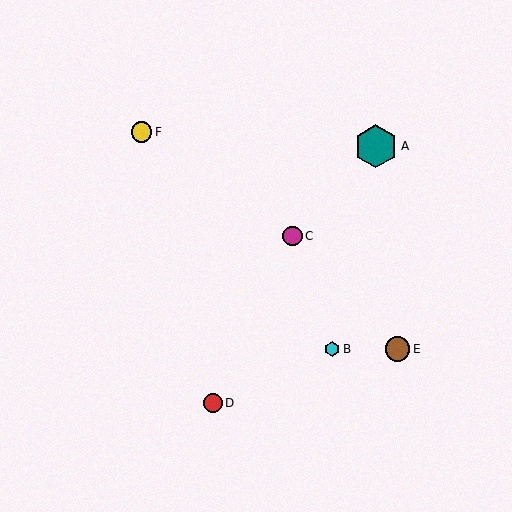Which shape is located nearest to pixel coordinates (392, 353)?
The brown circle (labeled E) at (398, 349) is nearest to that location.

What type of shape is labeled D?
Shape D is a red circle.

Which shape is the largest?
The teal hexagon (labeled A) is the largest.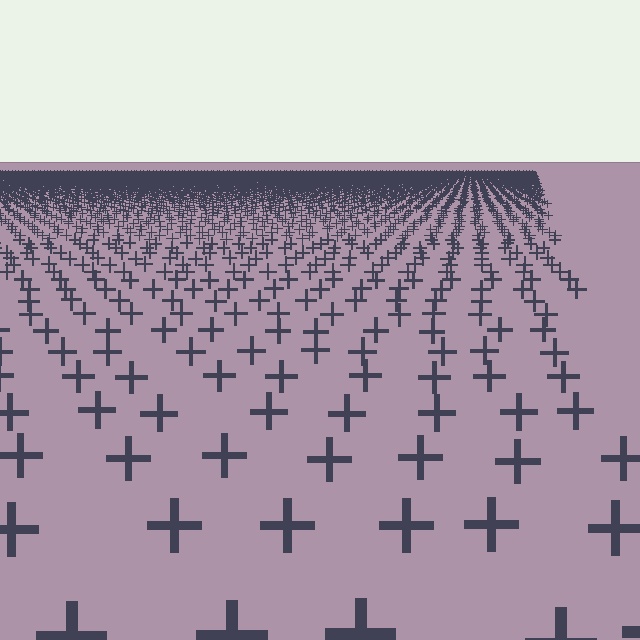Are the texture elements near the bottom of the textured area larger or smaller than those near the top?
Larger. Near the bottom, elements are closer to the viewer and appear at a bigger on-screen size.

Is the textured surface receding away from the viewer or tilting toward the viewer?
The surface is receding away from the viewer. Texture elements get smaller and denser toward the top.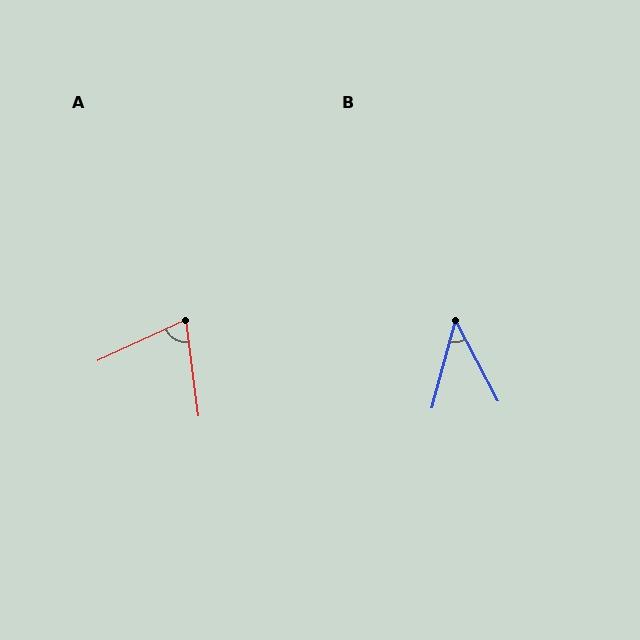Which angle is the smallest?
B, at approximately 43 degrees.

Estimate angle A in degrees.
Approximately 73 degrees.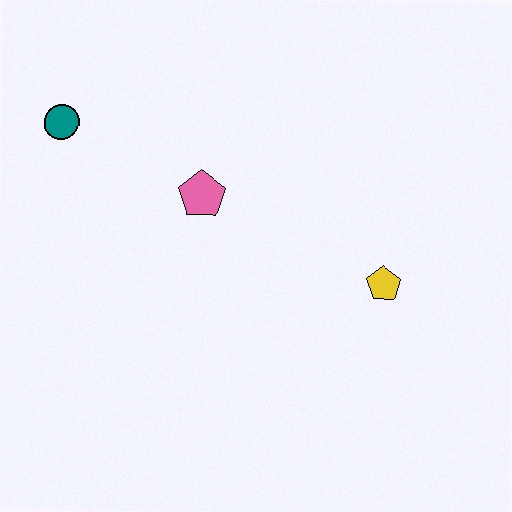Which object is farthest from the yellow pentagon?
The teal circle is farthest from the yellow pentagon.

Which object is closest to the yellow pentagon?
The pink pentagon is closest to the yellow pentagon.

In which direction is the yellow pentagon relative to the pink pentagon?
The yellow pentagon is to the right of the pink pentagon.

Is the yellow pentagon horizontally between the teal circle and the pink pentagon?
No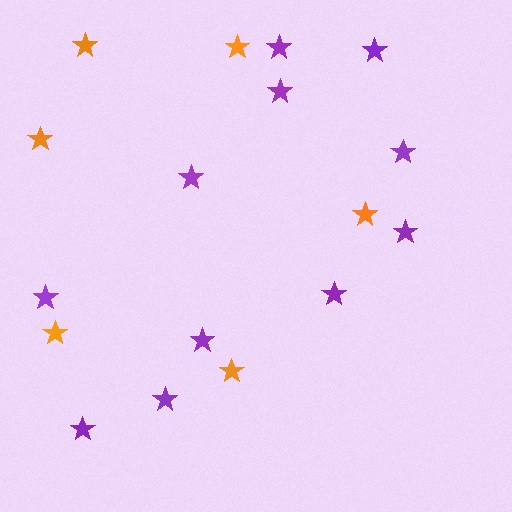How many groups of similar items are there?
There are 2 groups: one group of orange stars (6) and one group of purple stars (11).